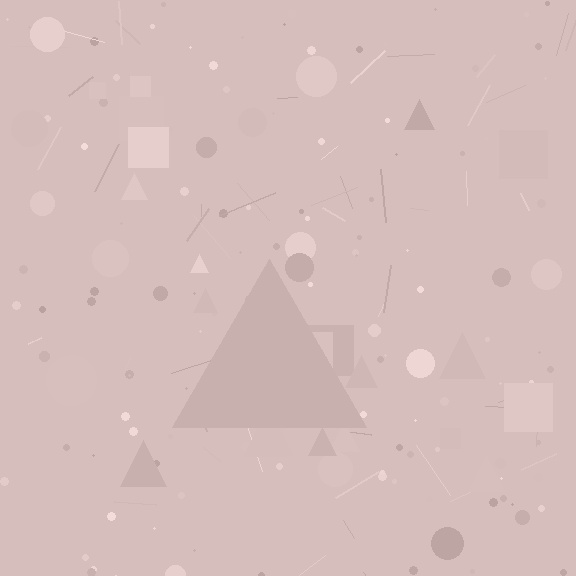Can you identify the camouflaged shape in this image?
The camouflaged shape is a triangle.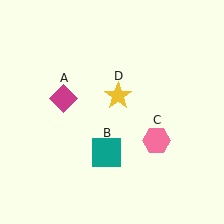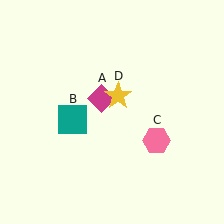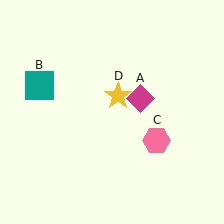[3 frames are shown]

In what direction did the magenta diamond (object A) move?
The magenta diamond (object A) moved right.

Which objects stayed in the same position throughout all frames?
Pink hexagon (object C) and yellow star (object D) remained stationary.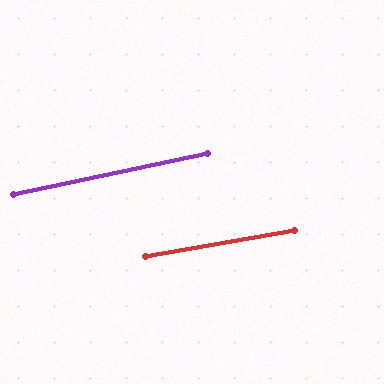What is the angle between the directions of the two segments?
Approximately 2 degrees.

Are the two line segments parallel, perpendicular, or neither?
Parallel — their directions differ by only 1.8°.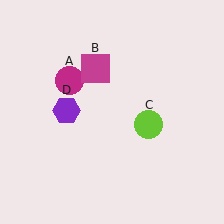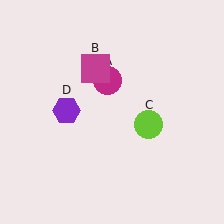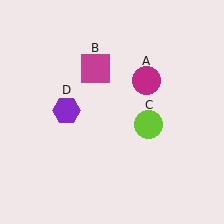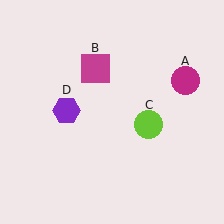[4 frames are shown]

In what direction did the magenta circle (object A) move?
The magenta circle (object A) moved right.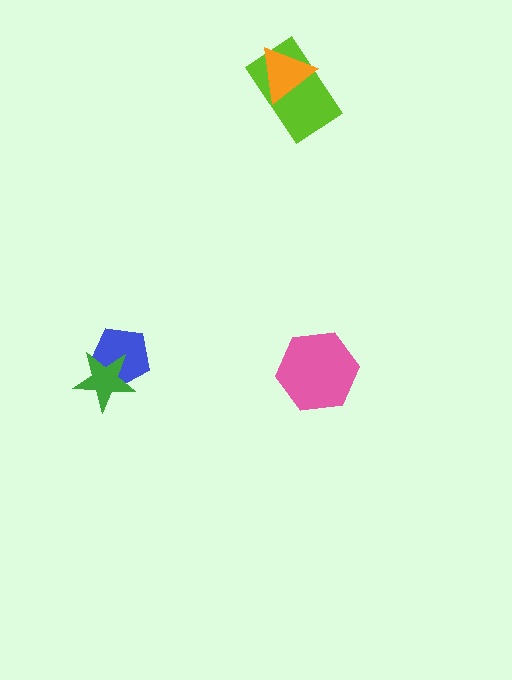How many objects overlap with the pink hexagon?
0 objects overlap with the pink hexagon.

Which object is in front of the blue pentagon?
The green star is in front of the blue pentagon.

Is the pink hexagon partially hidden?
No, no other shape covers it.